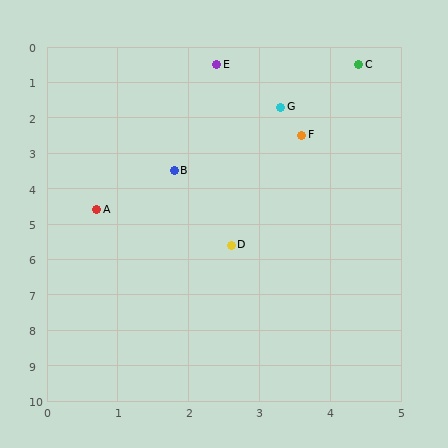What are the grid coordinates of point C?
Point C is at approximately (4.4, 0.5).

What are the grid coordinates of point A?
Point A is at approximately (0.7, 4.6).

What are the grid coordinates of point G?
Point G is at approximately (3.3, 1.7).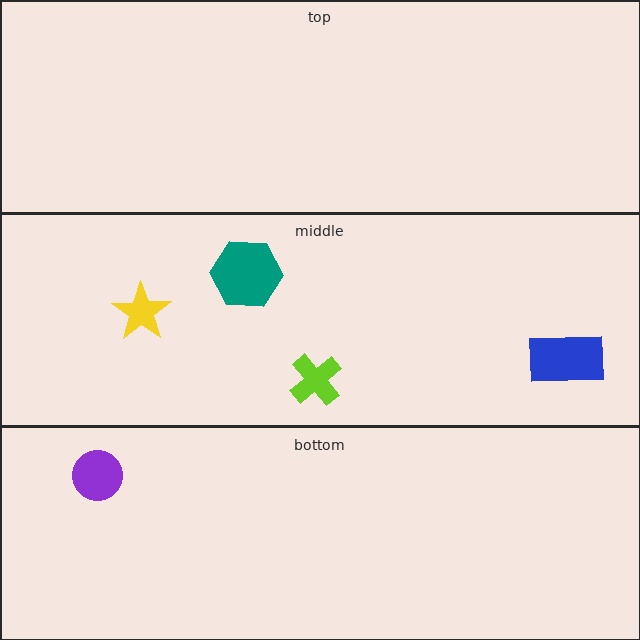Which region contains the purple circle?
The bottom region.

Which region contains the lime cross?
The middle region.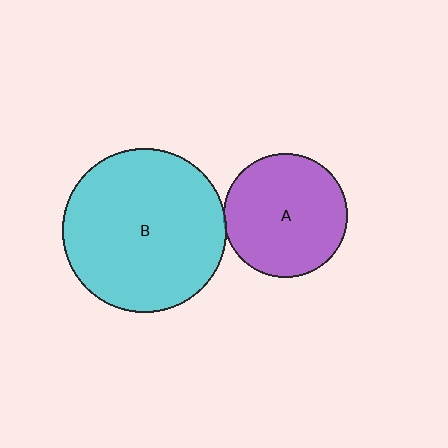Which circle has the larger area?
Circle B (cyan).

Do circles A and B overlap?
Yes.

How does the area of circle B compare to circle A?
Approximately 1.7 times.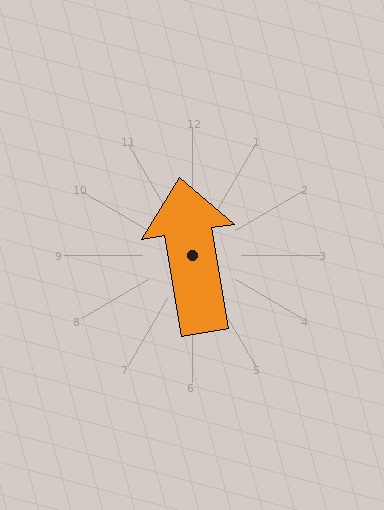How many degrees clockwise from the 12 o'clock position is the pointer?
Approximately 351 degrees.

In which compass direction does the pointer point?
North.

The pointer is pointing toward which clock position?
Roughly 12 o'clock.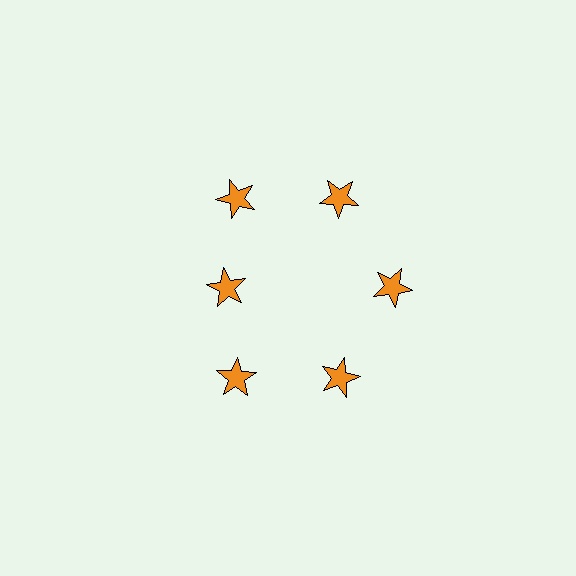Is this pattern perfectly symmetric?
No. The 6 orange stars are arranged in a ring, but one element near the 9 o'clock position is pulled inward toward the center, breaking the 6-fold rotational symmetry.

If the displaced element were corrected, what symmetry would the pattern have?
It would have 6-fold rotational symmetry — the pattern would map onto itself every 60 degrees.